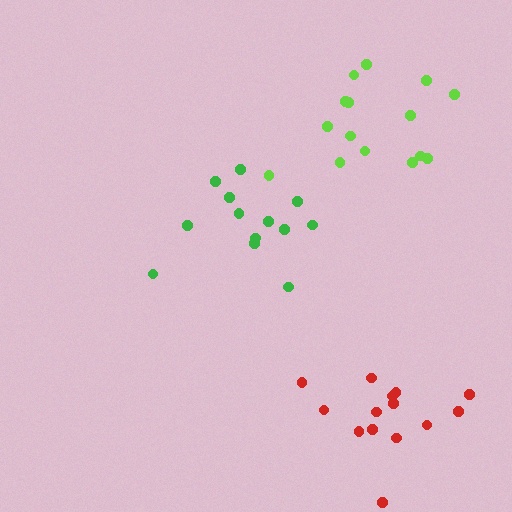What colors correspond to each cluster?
The clusters are colored: green, lime, red.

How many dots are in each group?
Group 1: 13 dots, Group 2: 15 dots, Group 3: 14 dots (42 total).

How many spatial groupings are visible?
There are 3 spatial groupings.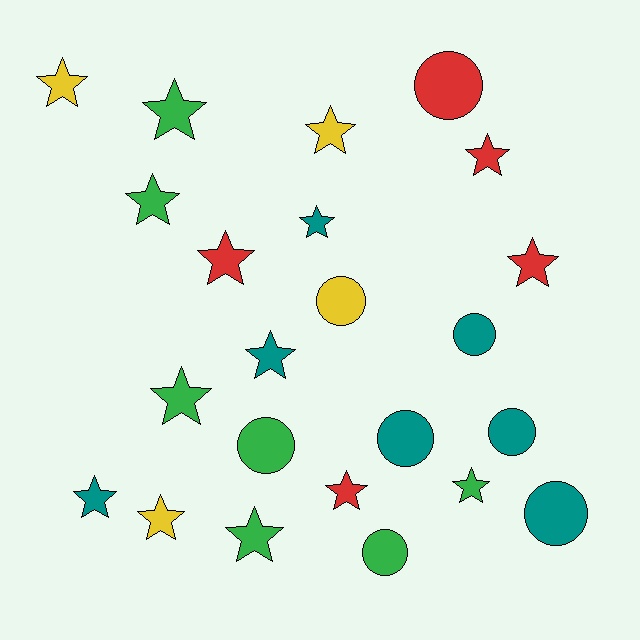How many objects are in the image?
There are 23 objects.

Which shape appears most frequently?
Star, with 15 objects.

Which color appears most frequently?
Teal, with 7 objects.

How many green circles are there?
There are 2 green circles.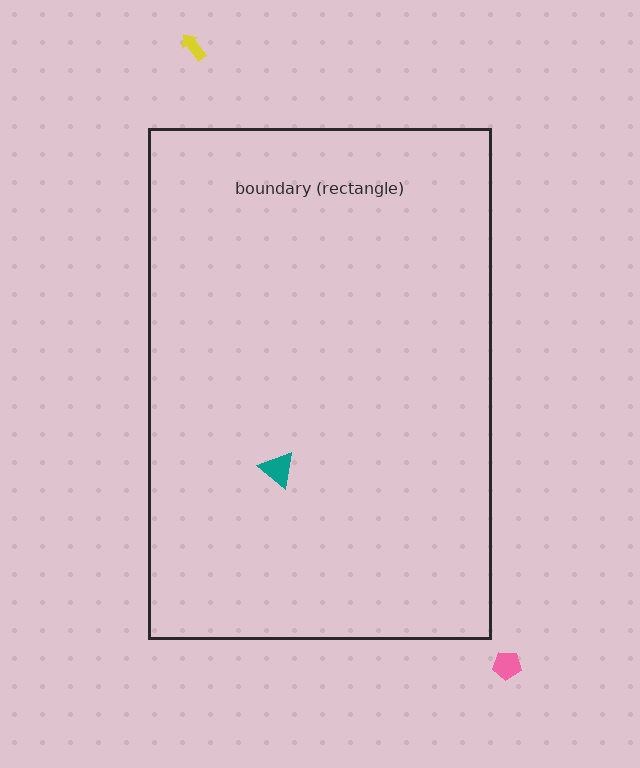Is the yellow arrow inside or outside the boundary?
Outside.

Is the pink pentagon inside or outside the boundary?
Outside.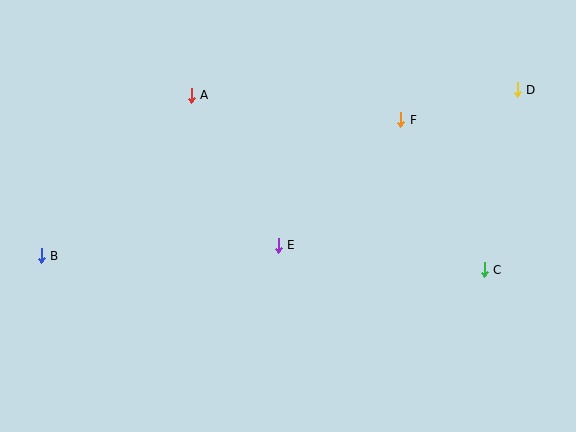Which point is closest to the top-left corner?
Point A is closest to the top-left corner.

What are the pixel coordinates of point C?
Point C is at (484, 270).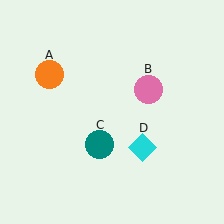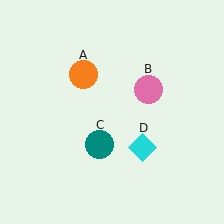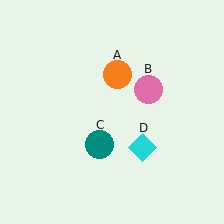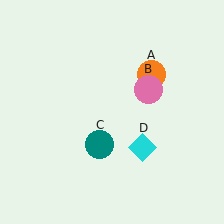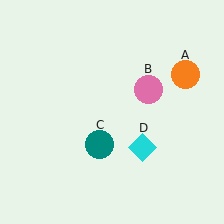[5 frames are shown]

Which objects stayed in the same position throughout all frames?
Pink circle (object B) and teal circle (object C) and cyan diamond (object D) remained stationary.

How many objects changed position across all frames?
1 object changed position: orange circle (object A).